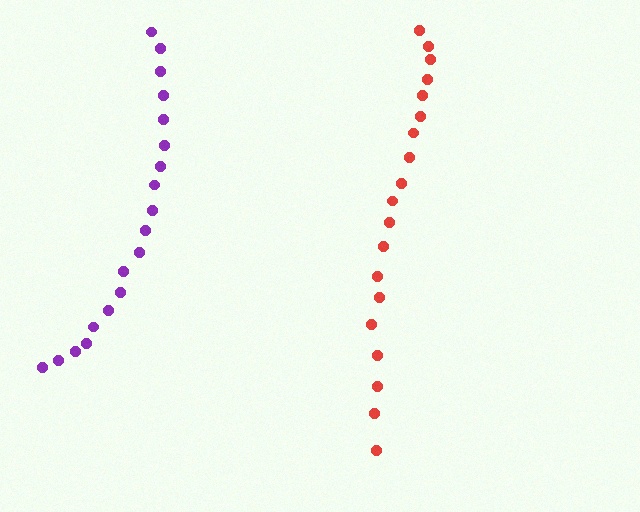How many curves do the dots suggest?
There are 2 distinct paths.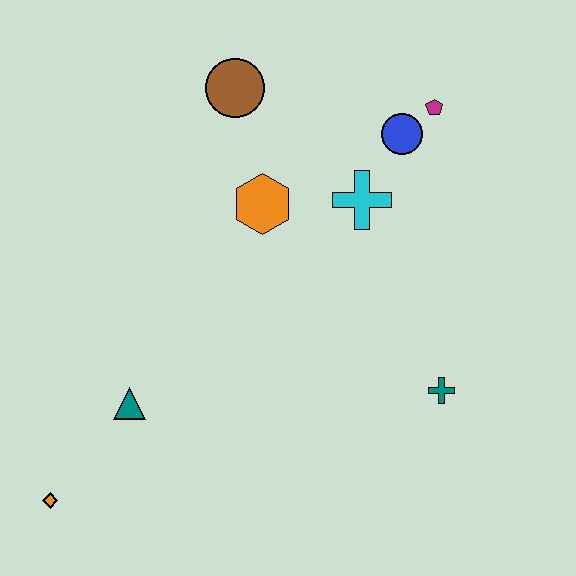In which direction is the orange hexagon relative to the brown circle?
The orange hexagon is below the brown circle.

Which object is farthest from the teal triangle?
The magenta pentagon is farthest from the teal triangle.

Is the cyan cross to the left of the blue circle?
Yes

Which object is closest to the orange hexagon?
The cyan cross is closest to the orange hexagon.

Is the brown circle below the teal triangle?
No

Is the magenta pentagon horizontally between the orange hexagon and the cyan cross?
No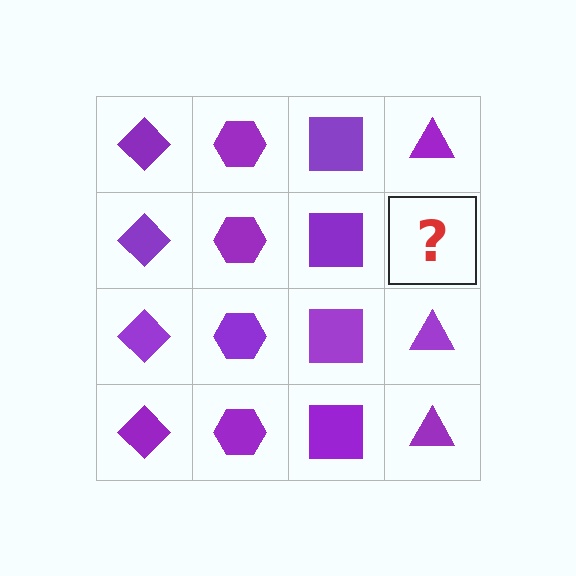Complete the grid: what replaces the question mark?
The question mark should be replaced with a purple triangle.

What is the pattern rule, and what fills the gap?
The rule is that each column has a consistent shape. The gap should be filled with a purple triangle.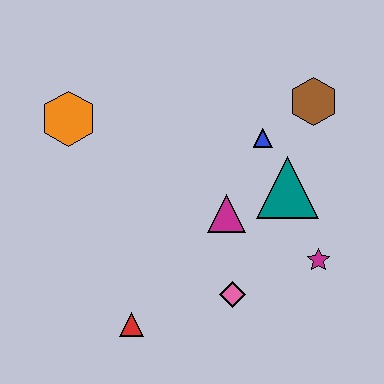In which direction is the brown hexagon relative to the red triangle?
The brown hexagon is above the red triangle.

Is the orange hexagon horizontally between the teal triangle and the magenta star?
No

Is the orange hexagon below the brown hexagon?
Yes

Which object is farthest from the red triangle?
The brown hexagon is farthest from the red triangle.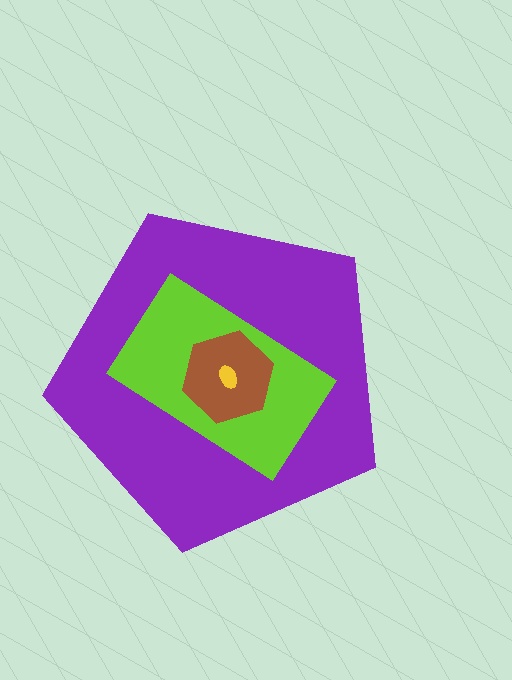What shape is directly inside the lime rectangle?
The brown hexagon.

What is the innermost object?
The yellow ellipse.